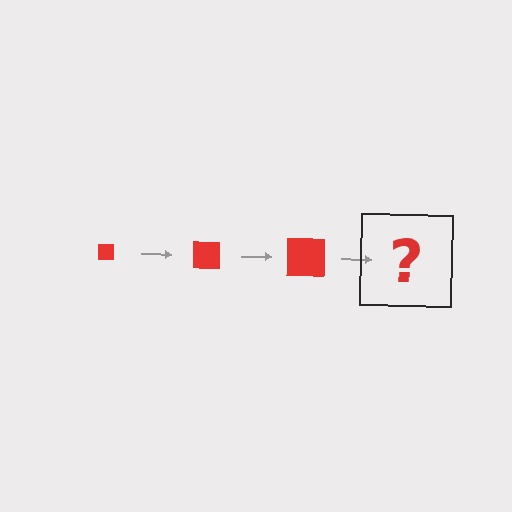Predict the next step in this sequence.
The next step is a red square, larger than the previous one.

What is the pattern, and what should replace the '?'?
The pattern is that the square gets progressively larger each step. The '?' should be a red square, larger than the previous one.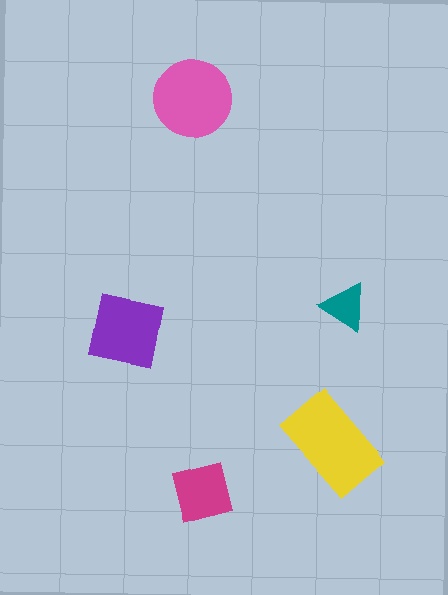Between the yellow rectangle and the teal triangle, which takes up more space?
The yellow rectangle.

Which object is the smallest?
The teal triangle.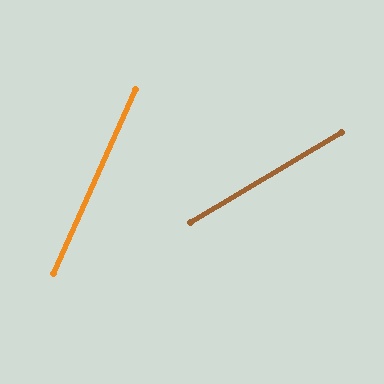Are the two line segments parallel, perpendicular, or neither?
Neither parallel nor perpendicular — they differ by about 35°.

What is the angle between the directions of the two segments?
Approximately 35 degrees.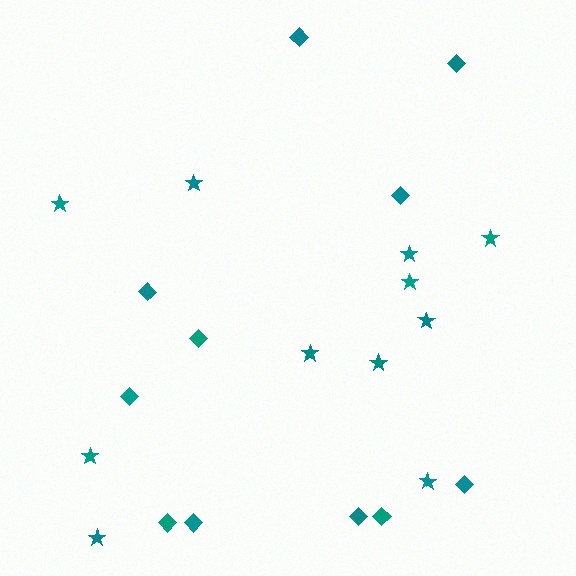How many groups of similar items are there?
There are 2 groups: one group of stars (11) and one group of diamonds (11).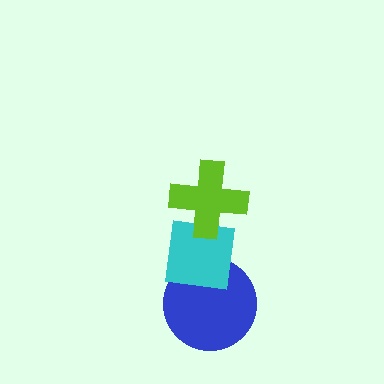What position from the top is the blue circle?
The blue circle is 3rd from the top.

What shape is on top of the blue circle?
The cyan square is on top of the blue circle.